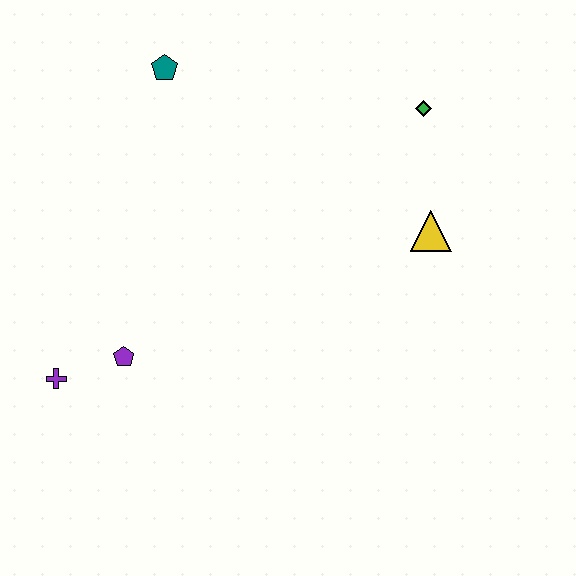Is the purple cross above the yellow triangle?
No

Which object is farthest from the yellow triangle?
The purple cross is farthest from the yellow triangle.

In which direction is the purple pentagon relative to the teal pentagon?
The purple pentagon is below the teal pentagon.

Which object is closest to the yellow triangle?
The green diamond is closest to the yellow triangle.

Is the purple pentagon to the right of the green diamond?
No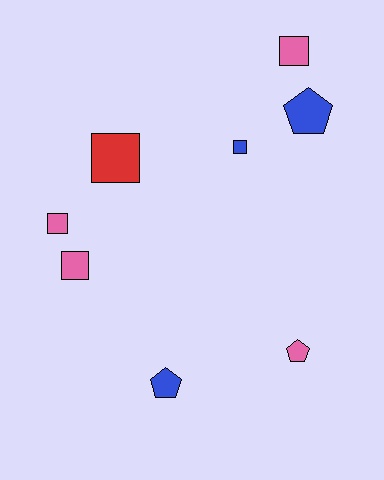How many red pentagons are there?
There are no red pentagons.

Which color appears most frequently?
Pink, with 4 objects.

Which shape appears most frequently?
Square, with 5 objects.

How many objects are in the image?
There are 8 objects.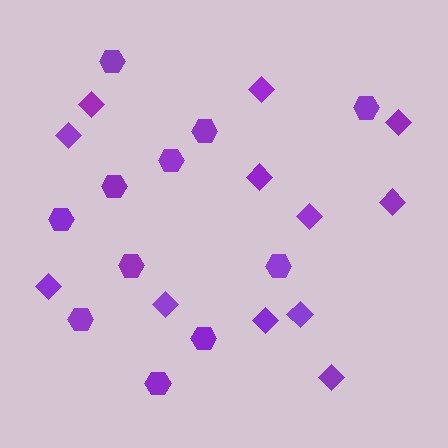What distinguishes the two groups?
There are 2 groups: one group of diamonds (12) and one group of hexagons (11).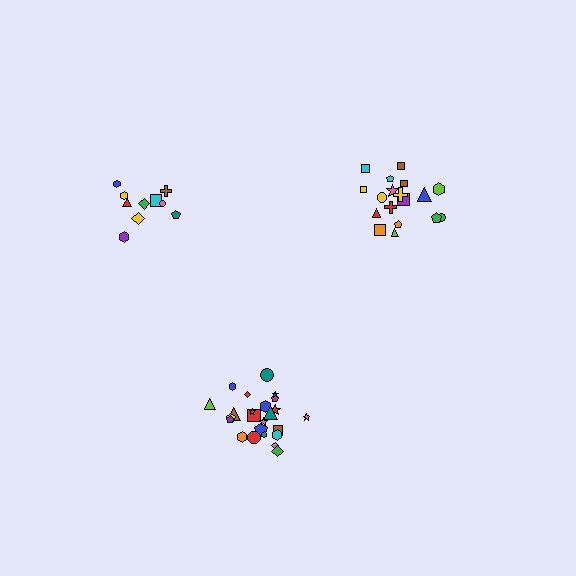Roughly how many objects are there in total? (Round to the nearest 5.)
Roughly 55 objects in total.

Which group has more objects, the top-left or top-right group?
The top-right group.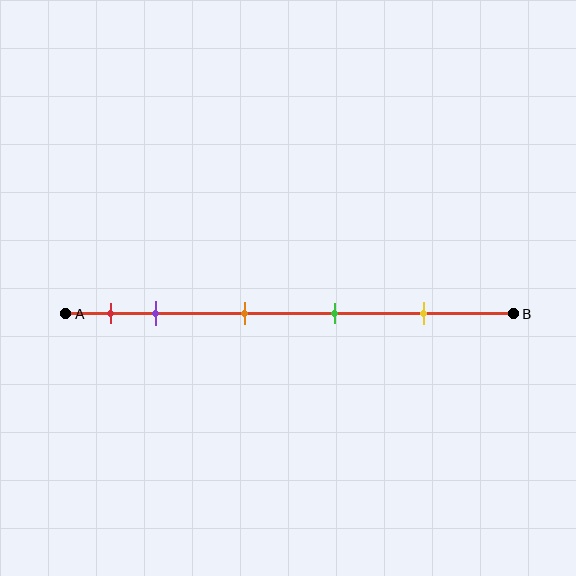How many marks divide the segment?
There are 5 marks dividing the segment.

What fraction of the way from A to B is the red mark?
The red mark is approximately 10% (0.1) of the way from A to B.